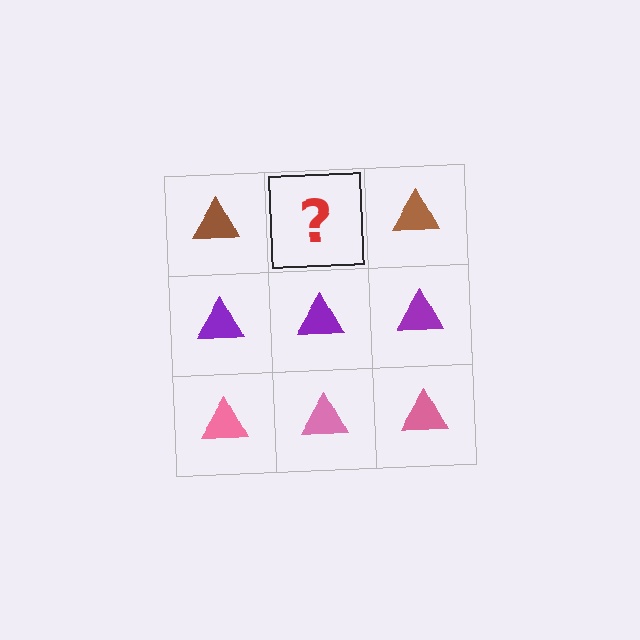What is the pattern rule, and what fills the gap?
The rule is that each row has a consistent color. The gap should be filled with a brown triangle.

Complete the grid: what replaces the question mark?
The question mark should be replaced with a brown triangle.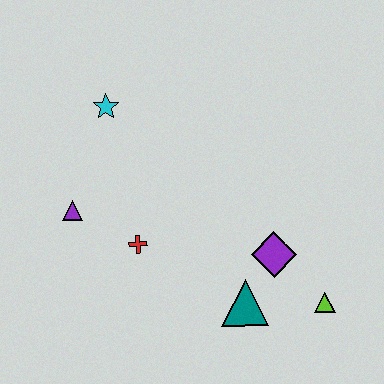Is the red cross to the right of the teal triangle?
No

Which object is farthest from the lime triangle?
The cyan star is farthest from the lime triangle.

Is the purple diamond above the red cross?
No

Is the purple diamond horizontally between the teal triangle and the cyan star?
No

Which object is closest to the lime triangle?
The purple diamond is closest to the lime triangle.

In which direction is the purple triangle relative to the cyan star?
The purple triangle is below the cyan star.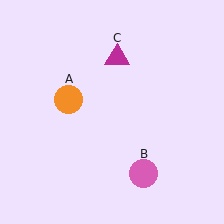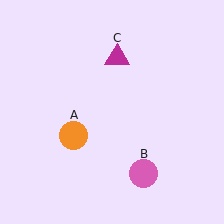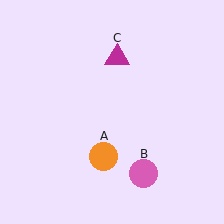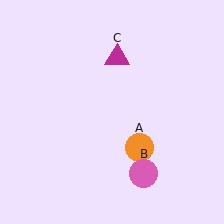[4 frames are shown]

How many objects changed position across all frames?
1 object changed position: orange circle (object A).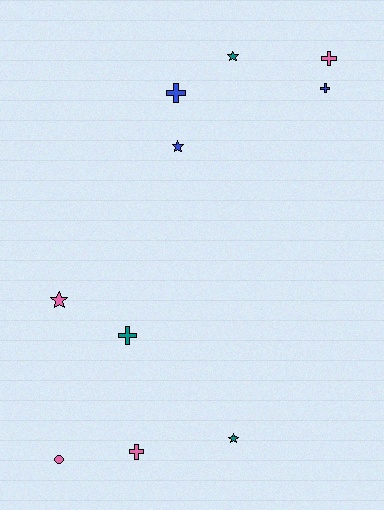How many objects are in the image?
There are 10 objects.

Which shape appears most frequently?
Cross, with 5 objects.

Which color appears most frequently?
Pink, with 4 objects.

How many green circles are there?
There are no green circles.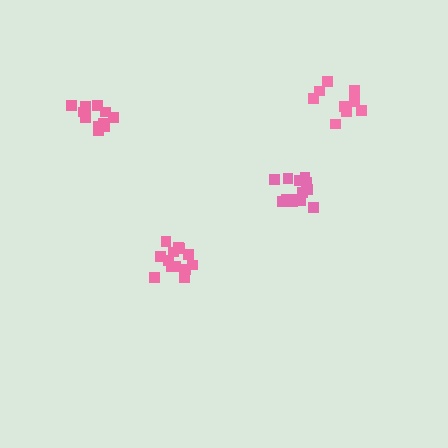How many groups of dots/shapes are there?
There are 4 groups.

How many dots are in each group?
Group 1: 12 dots, Group 2: 9 dots, Group 3: 15 dots, Group 4: 14 dots (50 total).